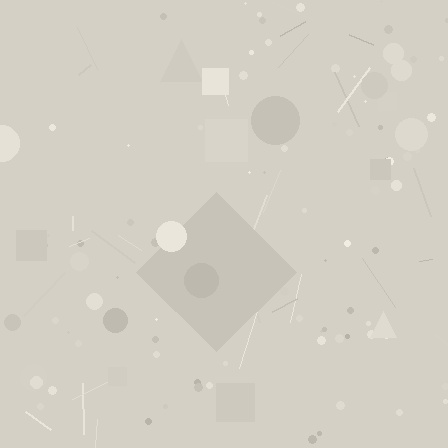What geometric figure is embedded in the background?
A diamond is embedded in the background.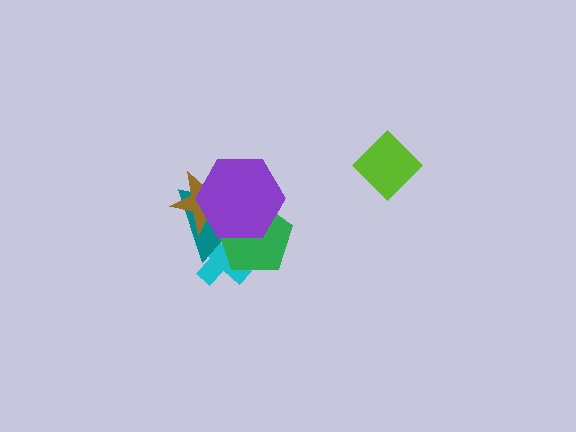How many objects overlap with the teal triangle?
4 objects overlap with the teal triangle.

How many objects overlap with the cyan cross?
3 objects overlap with the cyan cross.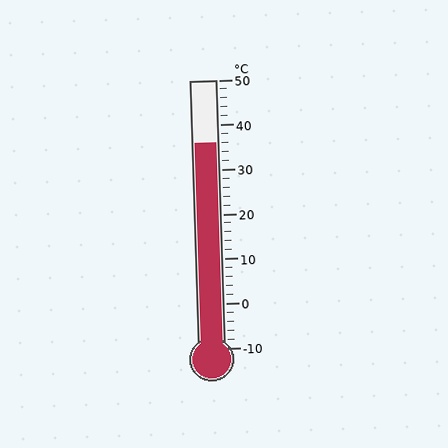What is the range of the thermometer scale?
The thermometer scale ranges from -10°C to 50°C.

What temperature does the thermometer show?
The thermometer shows approximately 36°C.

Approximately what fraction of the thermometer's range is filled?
The thermometer is filled to approximately 75% of its range.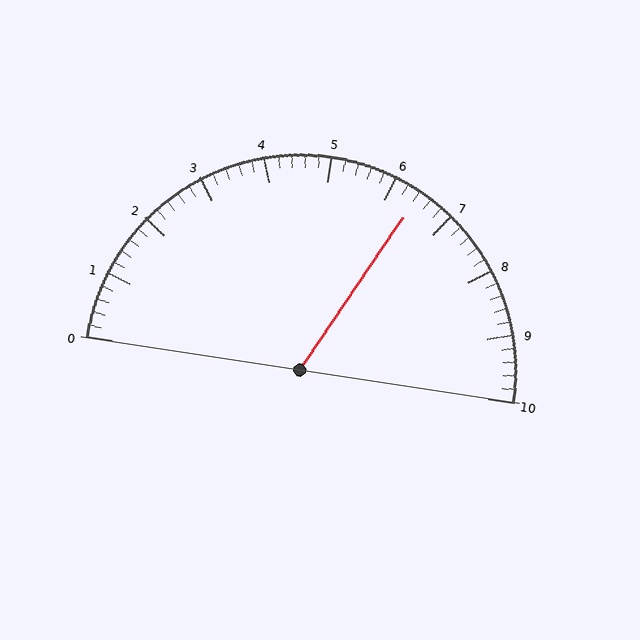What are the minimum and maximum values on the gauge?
The gauge ranges from 0 to 10.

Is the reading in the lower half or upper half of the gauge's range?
The reading is in the upper half of the range (0 to 10).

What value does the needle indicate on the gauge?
The needle indicates approximately 6.4.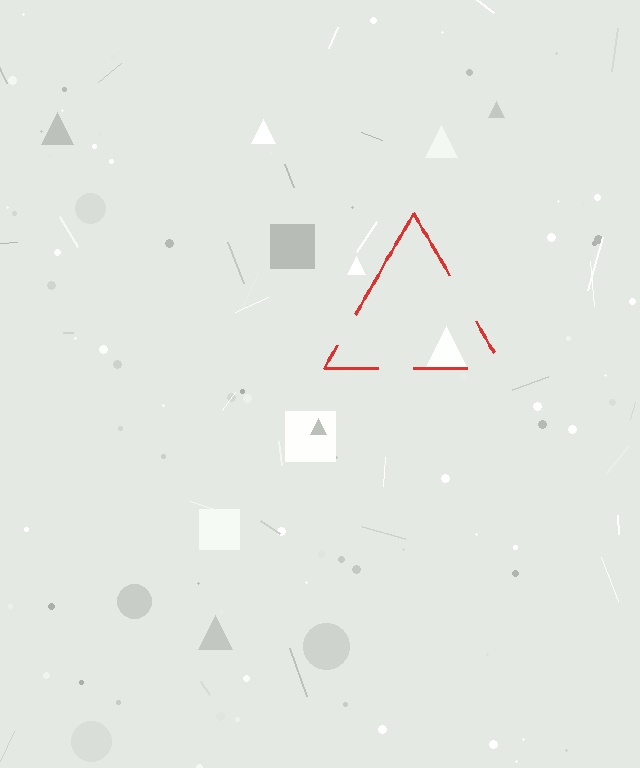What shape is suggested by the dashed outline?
The dashed outline suggests a triangle.